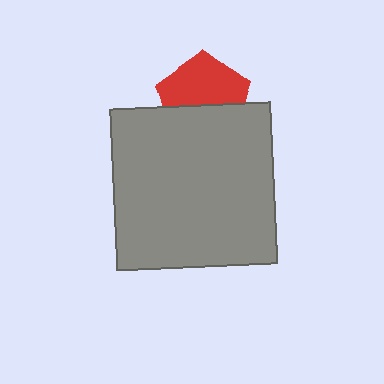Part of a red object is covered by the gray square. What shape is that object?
It is a pentagon.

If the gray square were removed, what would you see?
You would see the complete red pentagon.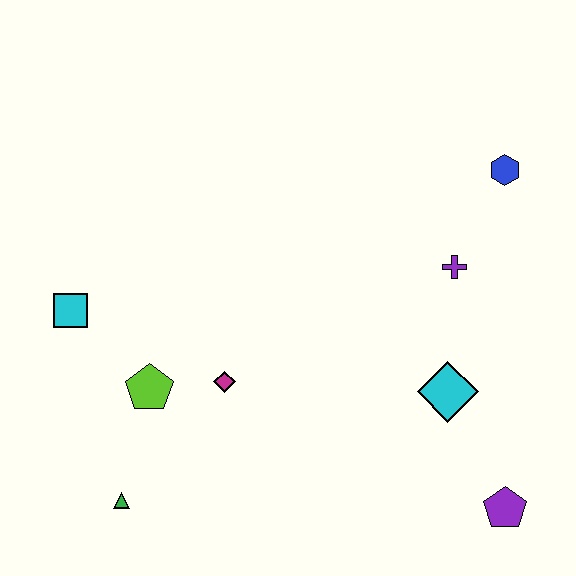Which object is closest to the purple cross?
The blue hexagon is closest to the purple cross.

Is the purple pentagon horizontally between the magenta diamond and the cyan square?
No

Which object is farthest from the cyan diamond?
The cyan square is farthest from the cyan diamond.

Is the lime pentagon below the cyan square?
Yes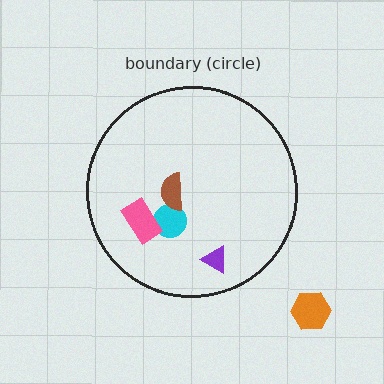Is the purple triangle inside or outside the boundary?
Inside.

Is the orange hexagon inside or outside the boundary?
Outside.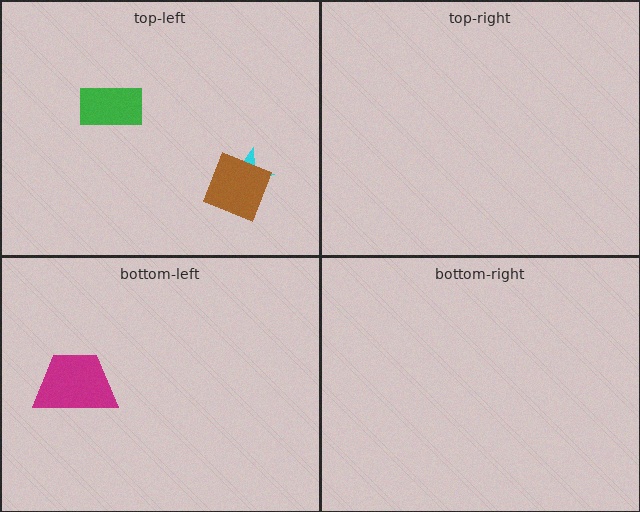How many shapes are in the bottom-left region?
1.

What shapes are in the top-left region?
The green rectangle, the cyan star, the brown diamond.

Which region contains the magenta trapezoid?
The bottom-left region.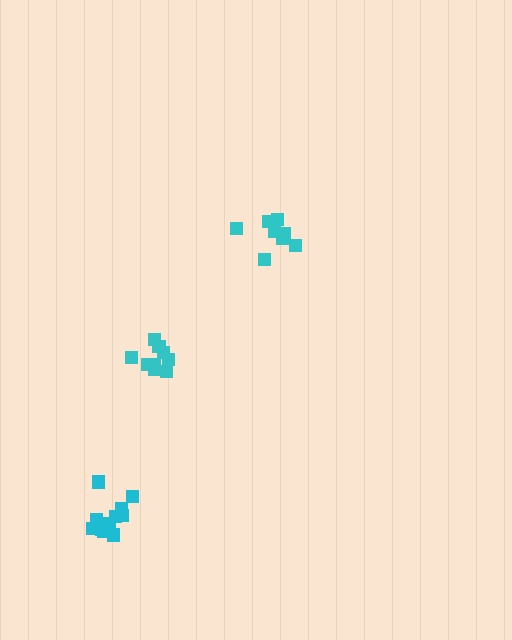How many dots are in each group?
Group 1: 11 dots, Group 2: 9 dots, Group 3: 8 dots (28 total).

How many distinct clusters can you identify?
There are 3 distinct clusters.